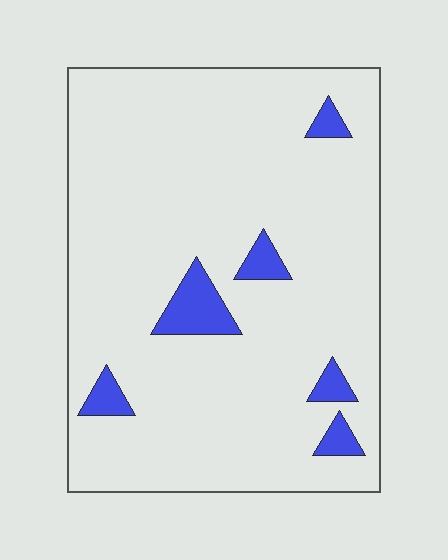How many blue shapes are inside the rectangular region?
6.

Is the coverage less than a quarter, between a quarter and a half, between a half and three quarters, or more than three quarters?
Less than a quarter.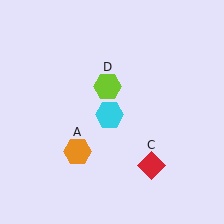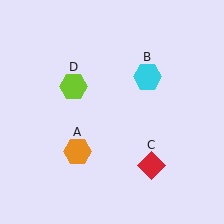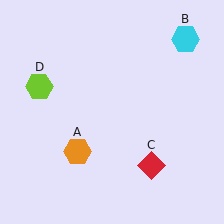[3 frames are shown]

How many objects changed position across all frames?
2 objects changed position: cyan hexagon (object B), lime hexagon (object D).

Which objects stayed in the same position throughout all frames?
Orange hexagon (object A) and red diamond (object C) remained stationary.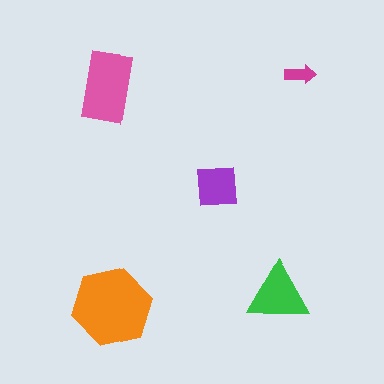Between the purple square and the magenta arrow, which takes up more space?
The purple square.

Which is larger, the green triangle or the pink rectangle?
The pink rectangle.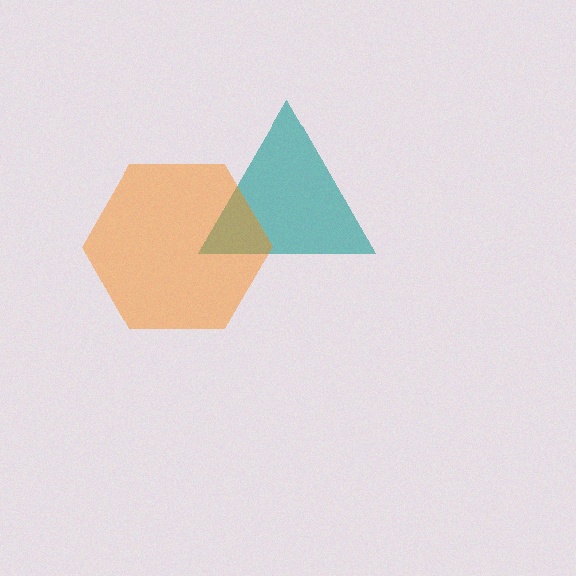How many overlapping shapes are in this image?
There are 2 overlapping shapes in the image.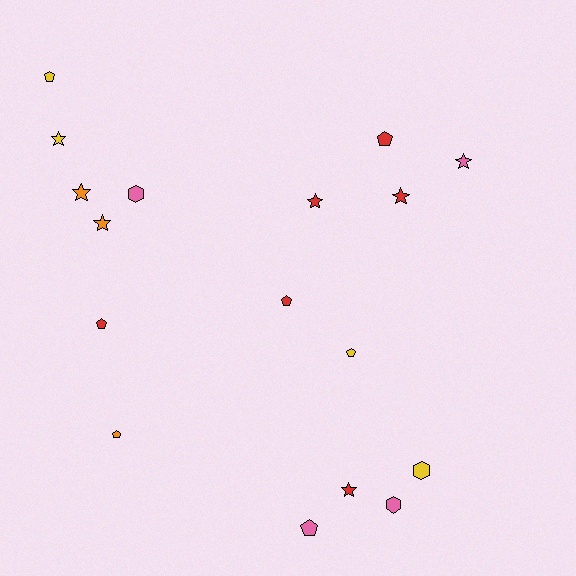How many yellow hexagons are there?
There is 1 yellow hexagon.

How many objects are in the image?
There are 17 objects.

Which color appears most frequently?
Red, with 6 objects.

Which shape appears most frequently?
Pentagon, with 7 objects.